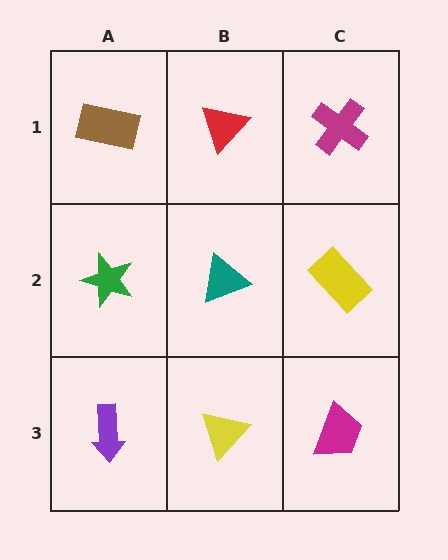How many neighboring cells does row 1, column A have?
2.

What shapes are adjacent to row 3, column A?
A green star (row 2, column A), a yellow triangle (row 3, column B).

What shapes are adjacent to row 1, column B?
A teal triangle (row 2, column B), a brown rectangle (row 1, column A), a magenta cross (row 1, column C).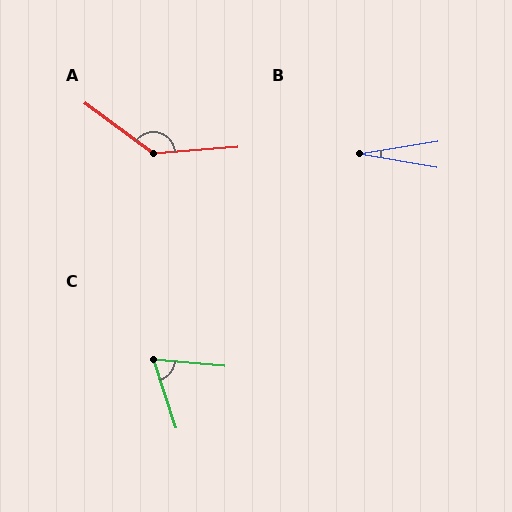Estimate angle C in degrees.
Approximately 67 degrees.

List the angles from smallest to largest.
B (19°), C (67°), A (139°).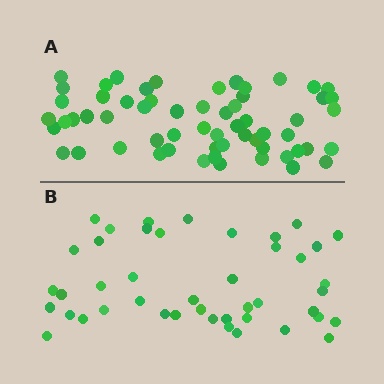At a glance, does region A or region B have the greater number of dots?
Region A (the top region) has more dots.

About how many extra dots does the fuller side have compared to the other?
Region A has approximately 15 more dots than region B.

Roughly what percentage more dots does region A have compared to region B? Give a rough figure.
About 35% more.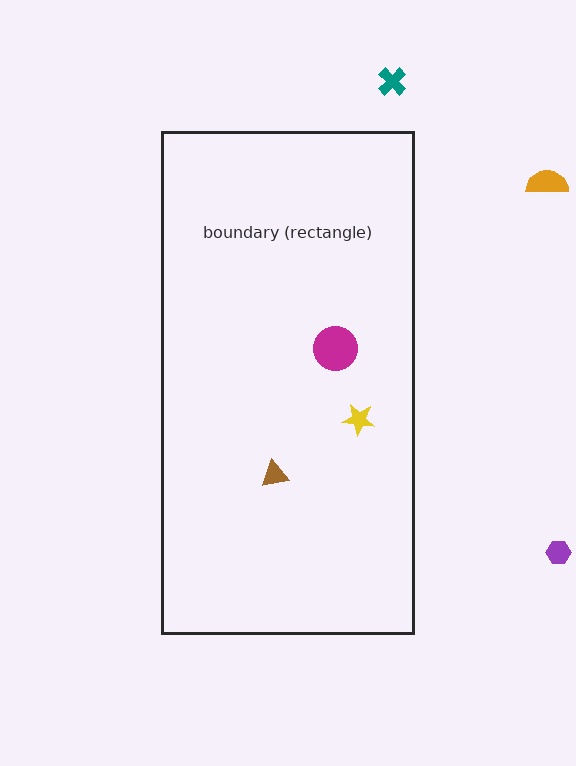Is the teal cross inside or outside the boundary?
Outside.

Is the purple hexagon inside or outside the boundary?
Outside.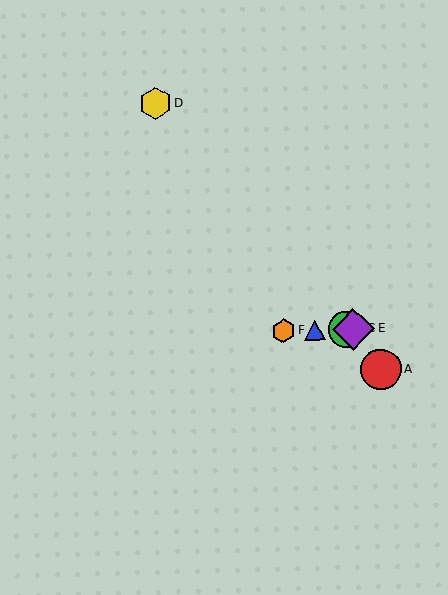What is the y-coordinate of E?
Object E is at y≈329.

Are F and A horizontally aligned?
No, F is at y≈331 and A is at y≈370.